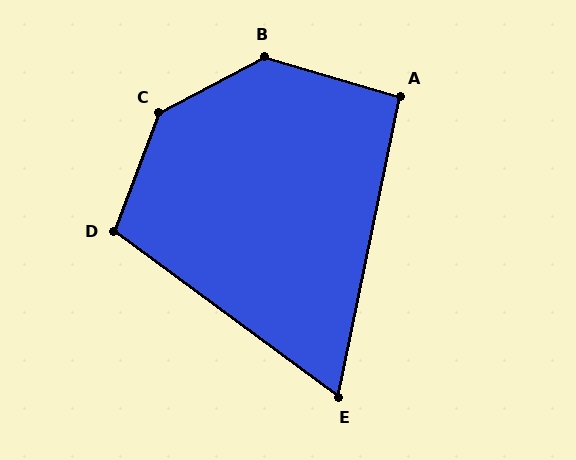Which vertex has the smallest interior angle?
E, at approximately 65 degrees.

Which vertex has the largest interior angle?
C, at approximately 139 degrees.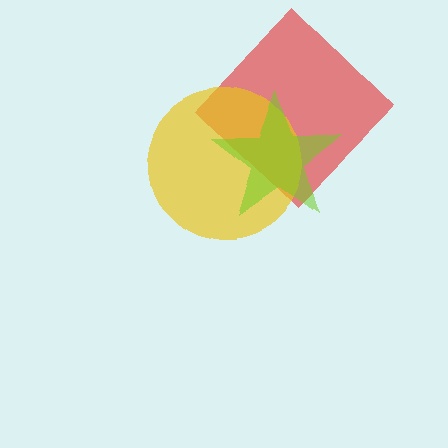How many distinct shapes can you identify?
There are 3 distinct shapes: a red diamond, a yellow circle, a lime star.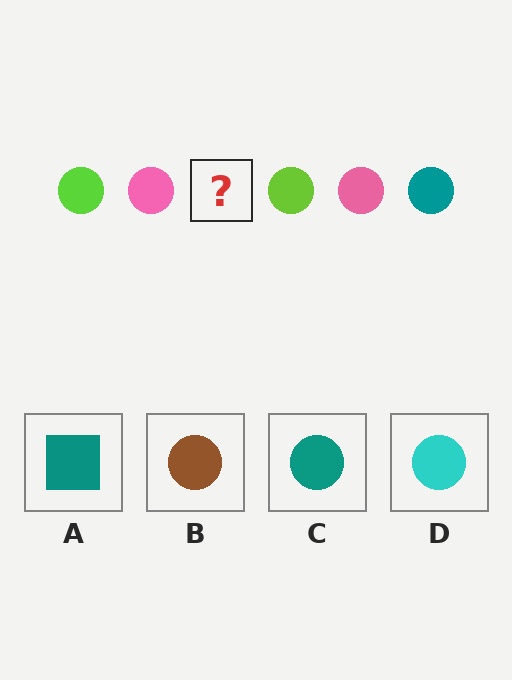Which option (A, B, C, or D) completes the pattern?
C.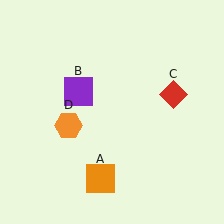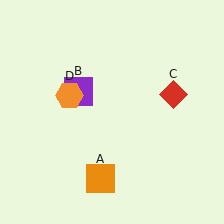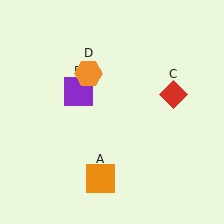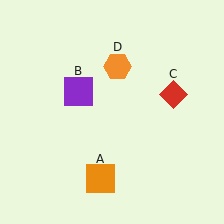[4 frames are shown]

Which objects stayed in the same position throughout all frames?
Orange square (object A) and purple square (object B) and red diamond (object C) remained stationary.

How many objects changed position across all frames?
1 object changed position: orange hexagon (object D).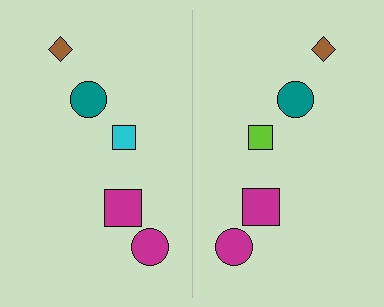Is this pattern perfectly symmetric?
No, the pattern is not perfectly symmetric. The lime square on the right side breaks the symmetry — its mirror counterpart is cyan.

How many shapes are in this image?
There are 10 shapes in this image.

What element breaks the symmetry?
The lime square on the right side breaks the symmetry — its mirror counterpart is cyan.